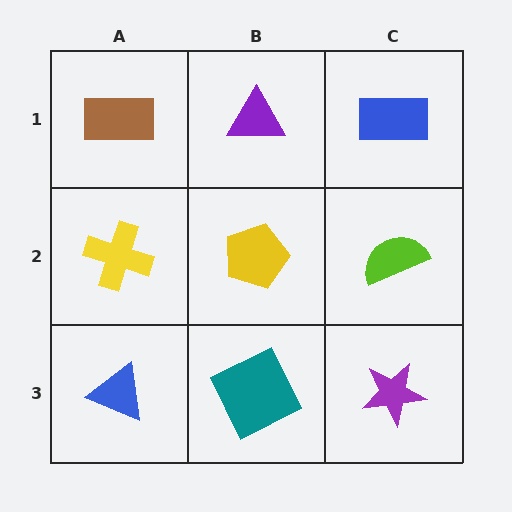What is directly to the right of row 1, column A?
A purple triangle.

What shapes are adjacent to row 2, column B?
A purple triangle (row 1, column B), a teal square (row 3, column B), a yellow cross (row 2, column A), a lime semicircle (row 2, column C).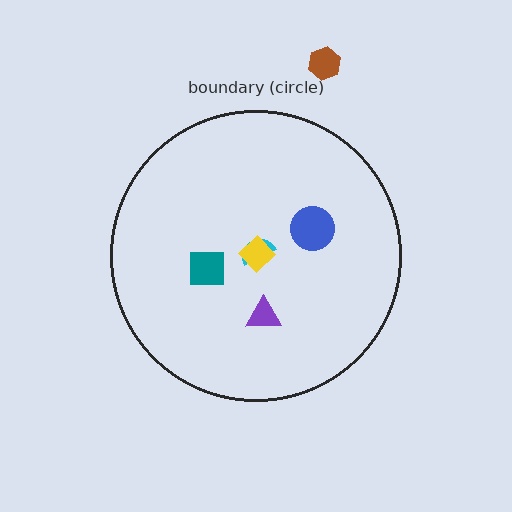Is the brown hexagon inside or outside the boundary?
Outside.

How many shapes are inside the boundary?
5 inside, 1 outside.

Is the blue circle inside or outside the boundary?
Inside.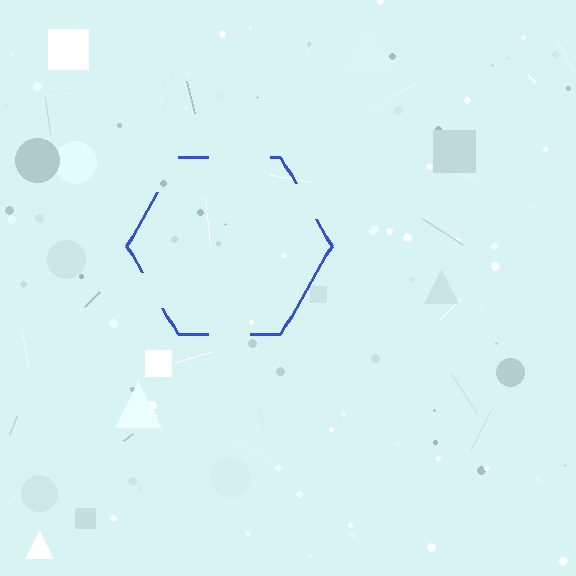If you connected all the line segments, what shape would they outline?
They would outline a hexagon.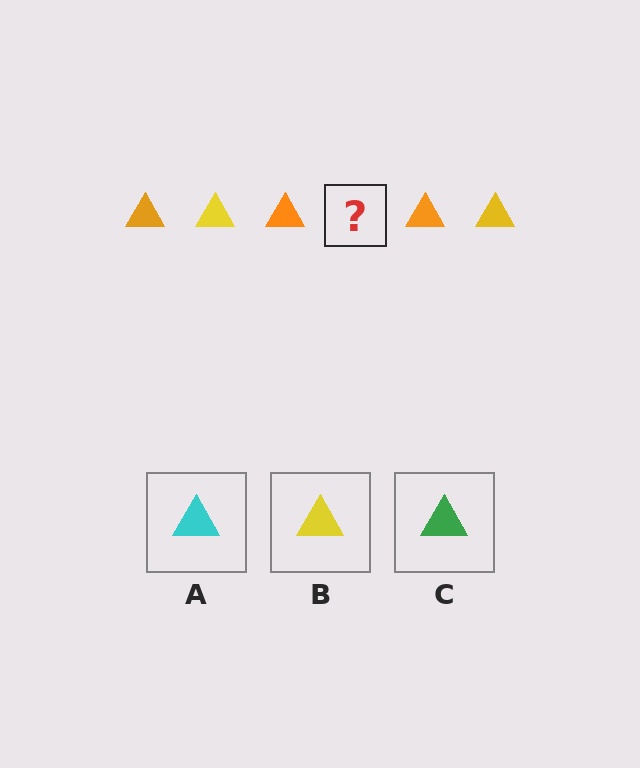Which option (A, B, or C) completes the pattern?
B.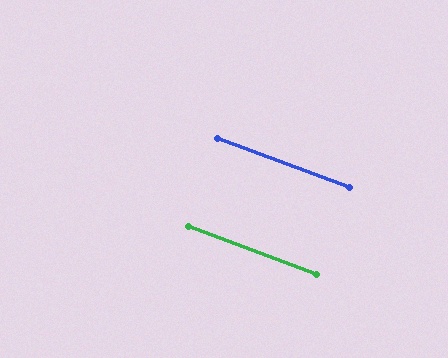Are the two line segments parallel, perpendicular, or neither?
Parallel — their directions differ by only 0.1°.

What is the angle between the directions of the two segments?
Approximately 0 degrees.